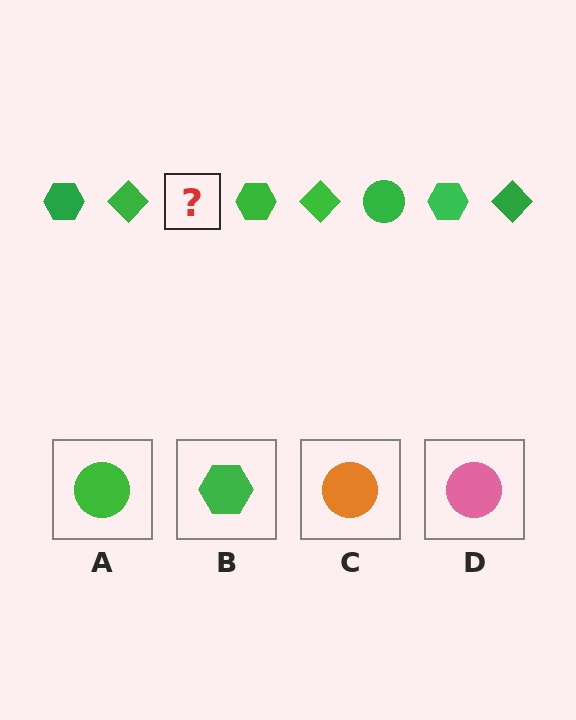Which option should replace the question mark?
Option A.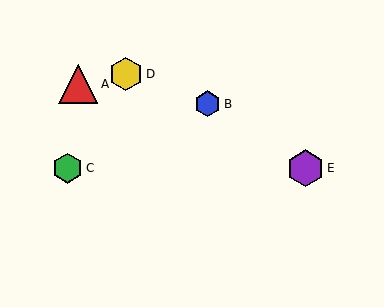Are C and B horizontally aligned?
No, C is at y≈168 and B is at y≈104.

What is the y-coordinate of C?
Object C is at y≈168.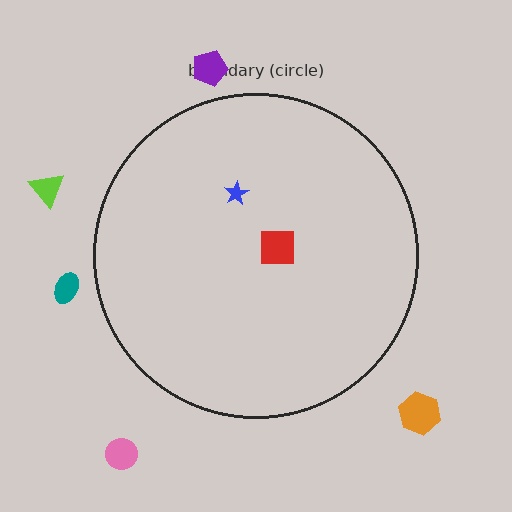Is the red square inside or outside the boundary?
Inside.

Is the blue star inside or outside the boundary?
Inside.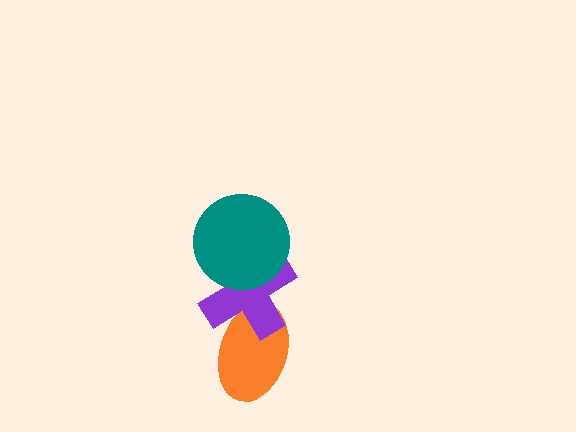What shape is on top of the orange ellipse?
The purple cross is on top of the orange ellipse.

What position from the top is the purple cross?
The purple cross is 2nd from the top.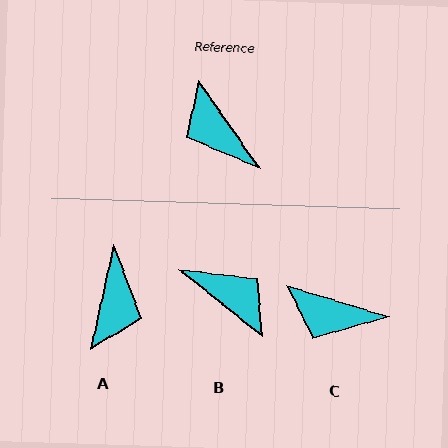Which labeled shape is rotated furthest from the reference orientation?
B, about 164 degrees away.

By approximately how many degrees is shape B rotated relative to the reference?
Approximately 164 degrees clockwise.